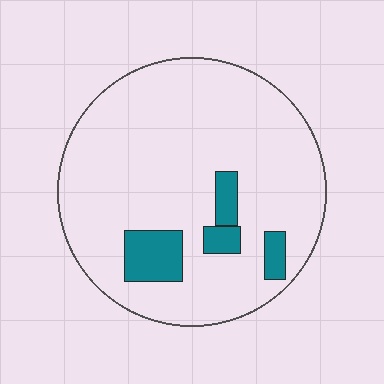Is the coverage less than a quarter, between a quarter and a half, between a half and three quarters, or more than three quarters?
Less than a quarter.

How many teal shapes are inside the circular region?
4.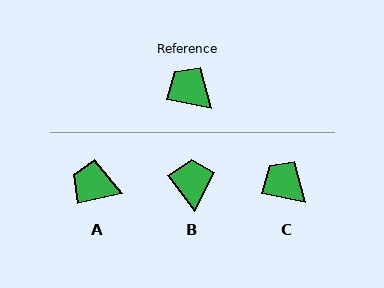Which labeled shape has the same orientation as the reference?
C.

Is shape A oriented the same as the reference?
No, it is off by about 24 degrees.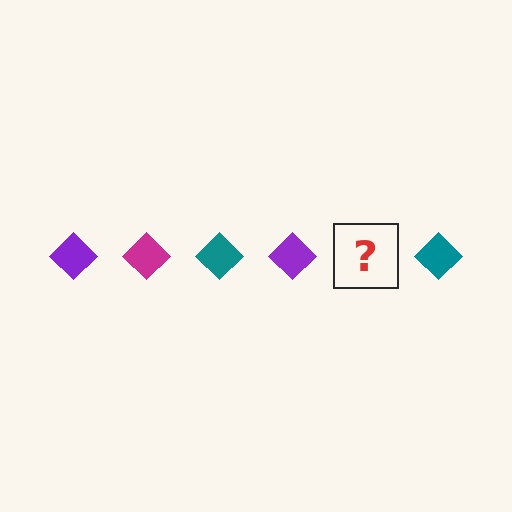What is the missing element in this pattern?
The missing element is a magenta diamond.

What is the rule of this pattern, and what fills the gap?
The rule is that the pattern cycles through purple, magenta, teal diamonds. The gap should be filled with a magenta diamond.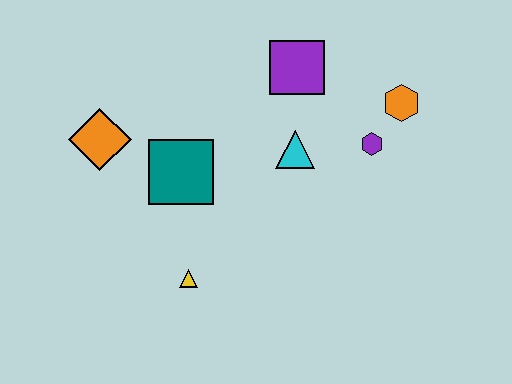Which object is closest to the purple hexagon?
The orange hexagon is closest to the purple hexagon.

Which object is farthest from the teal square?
The orange hexagon is farthest from the teal square.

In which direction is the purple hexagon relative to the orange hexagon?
The purple hexagon is below the orange hexagon.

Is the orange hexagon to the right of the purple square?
Yes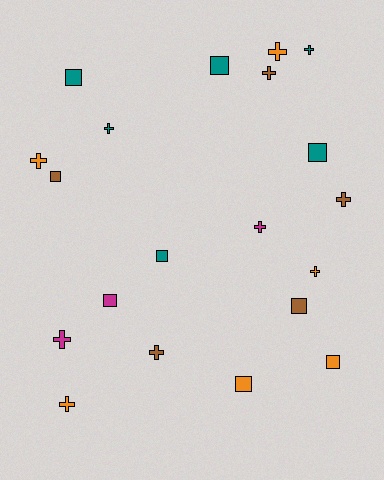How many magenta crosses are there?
There are 2 magenta crosses.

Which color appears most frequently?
Teal, with 6 objects.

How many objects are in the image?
There are 20 objects.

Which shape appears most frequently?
Cross, with 11 objects.